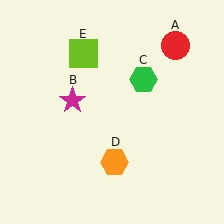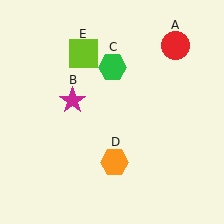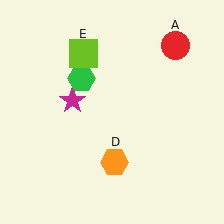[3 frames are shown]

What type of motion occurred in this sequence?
The green hexagon (object C) rotated counterclockwise around the center of the scene.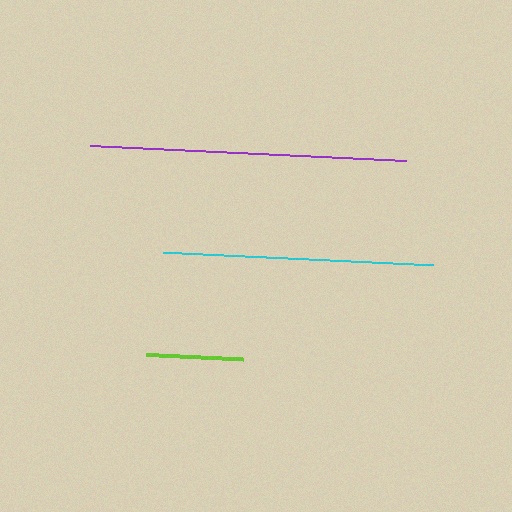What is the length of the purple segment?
The purple segment is approximately 316 pixels long.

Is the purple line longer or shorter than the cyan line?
The purple line is longer than the cyan line.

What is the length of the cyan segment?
The cyan segment is approximately 270 pixels long.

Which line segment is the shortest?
The lime line is the shortest at approximately 97 pixels.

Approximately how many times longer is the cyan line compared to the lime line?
The cyan line is approximately 2.8 times the length of the lime line.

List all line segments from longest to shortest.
From longest to shortest: purple, cyan, lime.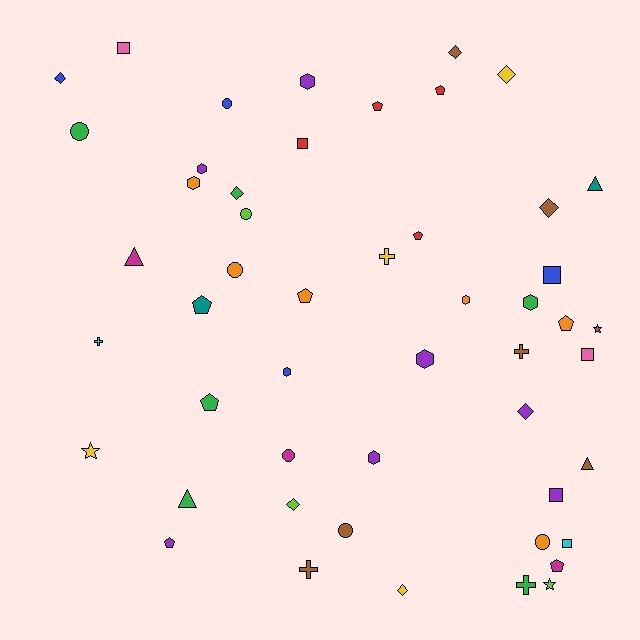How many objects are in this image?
There are 50 objects.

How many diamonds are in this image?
There are 8 diamonds.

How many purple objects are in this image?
There are 7 purple objects.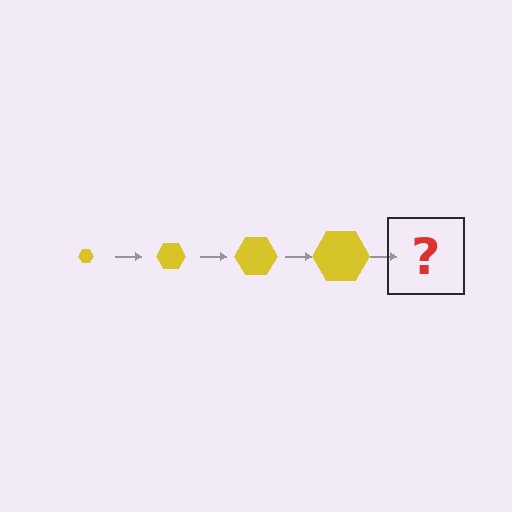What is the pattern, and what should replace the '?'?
The pattern is that the hexagon gets progressively larger each step. The '?' should be a yellow hexagon, larger than the previous one.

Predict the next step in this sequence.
The next step is a yellow hexagon, larger than the previous one.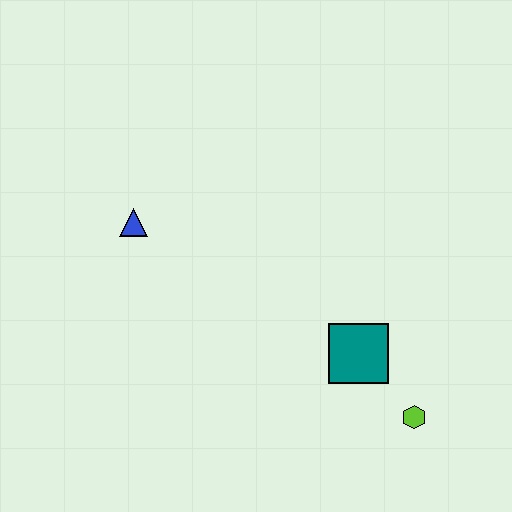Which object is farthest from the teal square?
The blue triangle is farthest from the teal square.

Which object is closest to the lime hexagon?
The teal square is closest to the lime hexagon.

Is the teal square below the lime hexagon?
No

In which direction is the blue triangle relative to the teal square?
The blue triangle is to the left of the teal square.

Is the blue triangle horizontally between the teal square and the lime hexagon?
No